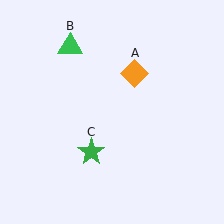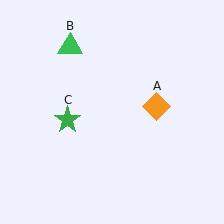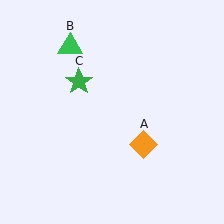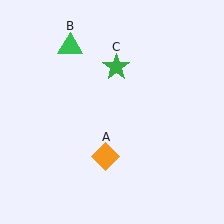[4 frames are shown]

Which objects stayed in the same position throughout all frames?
Green triangle (object B) remained stationary.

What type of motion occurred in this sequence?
The orange diamond (object A), green star (object C) rotated clockwise around the center of the scene.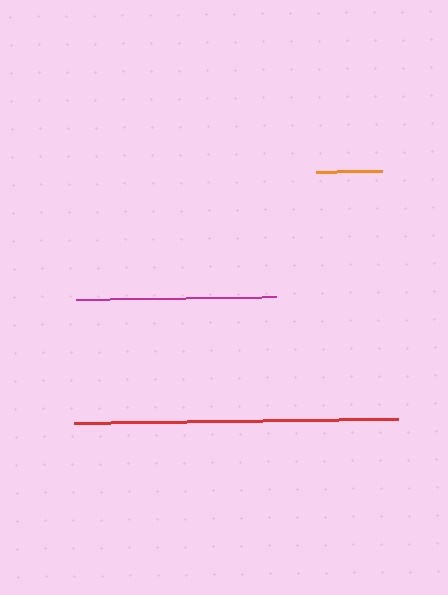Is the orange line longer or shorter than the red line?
The red line is longer than the orange line.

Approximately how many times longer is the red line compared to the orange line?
The red line is approximately 4.9 times the length of the orange line.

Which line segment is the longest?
The red line is the longest at approximately 324 pixels.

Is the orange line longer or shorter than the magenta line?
The magenta line is longer than the orange line.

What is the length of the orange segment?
The orange segment is approximately 66 pixels long.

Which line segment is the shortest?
The orange line is the shortest at approximately 66 pixels.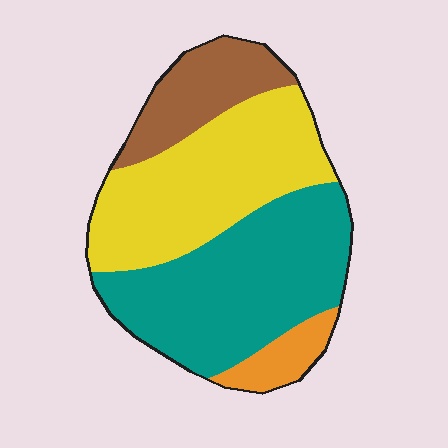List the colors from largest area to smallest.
From largest to smallest: teal, yellow, brown, orange.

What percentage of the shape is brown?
Brown takes up less than a quarter of the shape.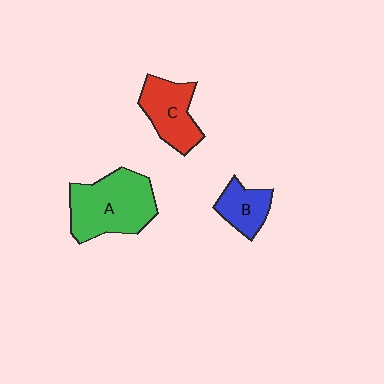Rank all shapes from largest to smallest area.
From largest to smallest: A (green), C (red), B (blue).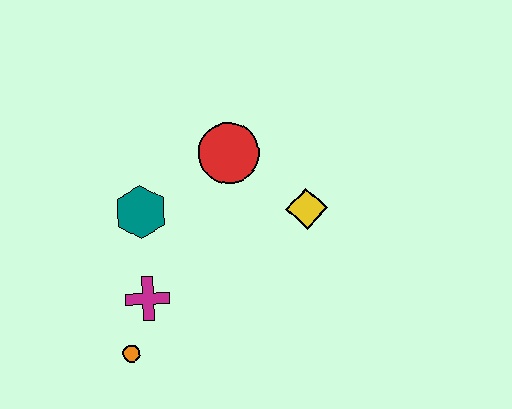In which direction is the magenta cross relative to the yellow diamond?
The magenta cross is to the left of the yellow diamond.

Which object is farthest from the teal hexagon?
The yellow diamond is farthest from the teal hexagon.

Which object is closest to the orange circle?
The magenta cross is closest to the orange circle.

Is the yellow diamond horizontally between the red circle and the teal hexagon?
No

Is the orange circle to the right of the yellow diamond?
No